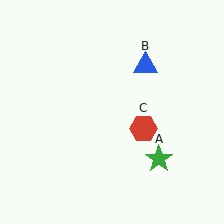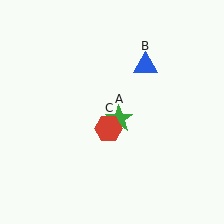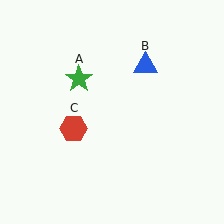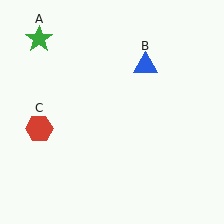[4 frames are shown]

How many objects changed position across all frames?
2 objects changed position: green star (object A), red hexagon (object C).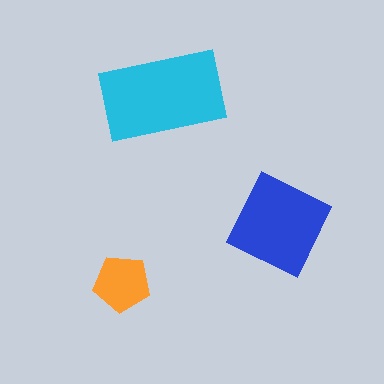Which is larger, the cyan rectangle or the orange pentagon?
The cyan rectangle.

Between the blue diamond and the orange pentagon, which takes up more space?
The blue diamond.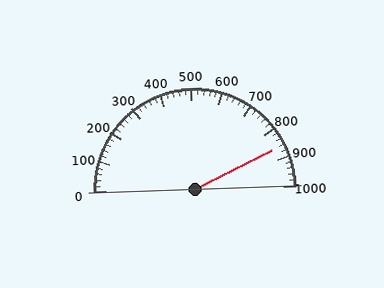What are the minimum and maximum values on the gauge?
The gauge ranges from 0 to 1000.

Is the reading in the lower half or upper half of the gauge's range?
The reading is in the upper half of the range (0 to 1000).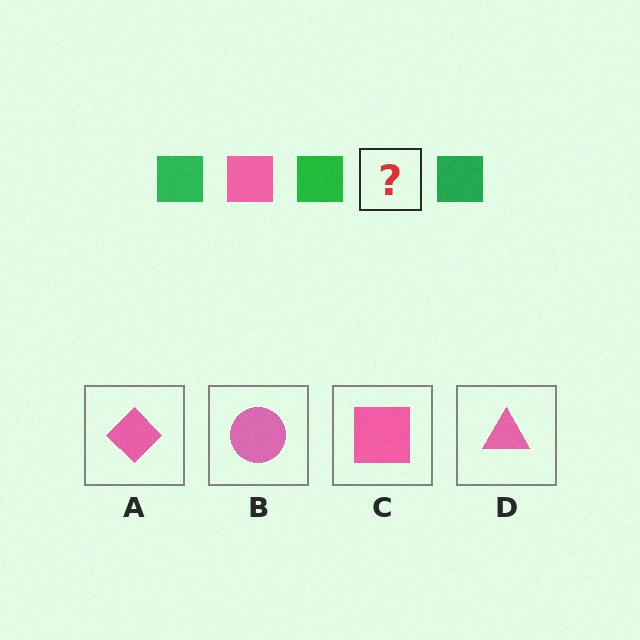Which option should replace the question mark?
Option C.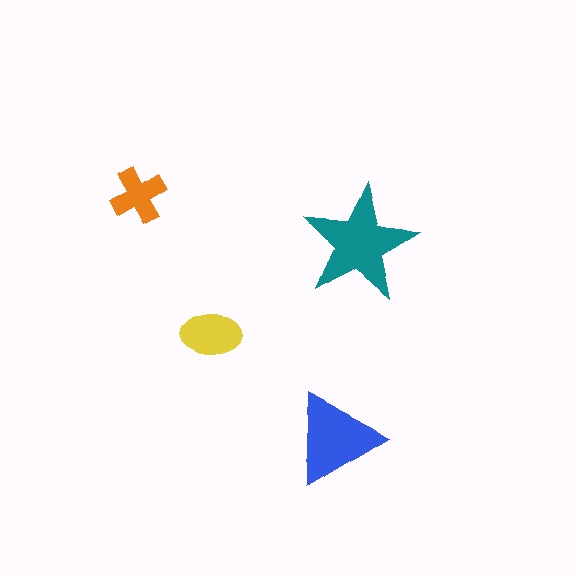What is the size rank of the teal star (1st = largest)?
1st.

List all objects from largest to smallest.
The teal star, the blue triangle, the yellow ellipse, the orange cross.